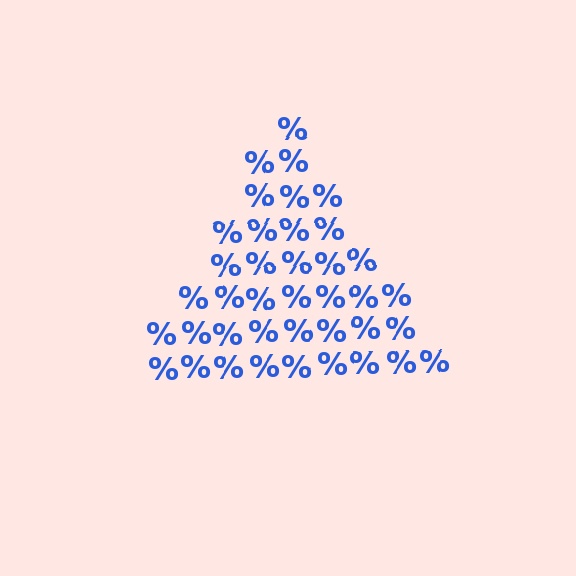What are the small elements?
The small elements are percent signs.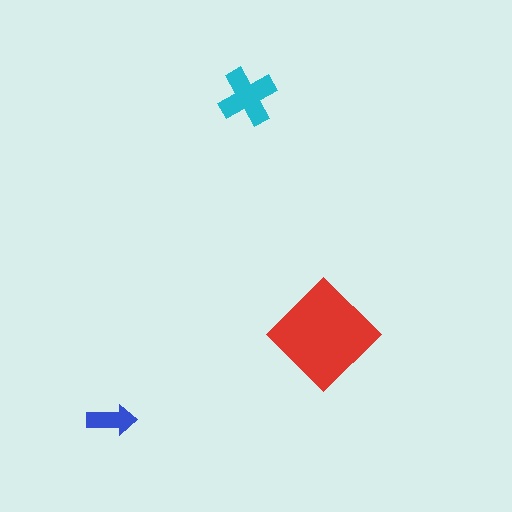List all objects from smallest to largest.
The blue arrow, the cyan cross, the red diamond.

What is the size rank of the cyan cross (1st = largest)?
2nd.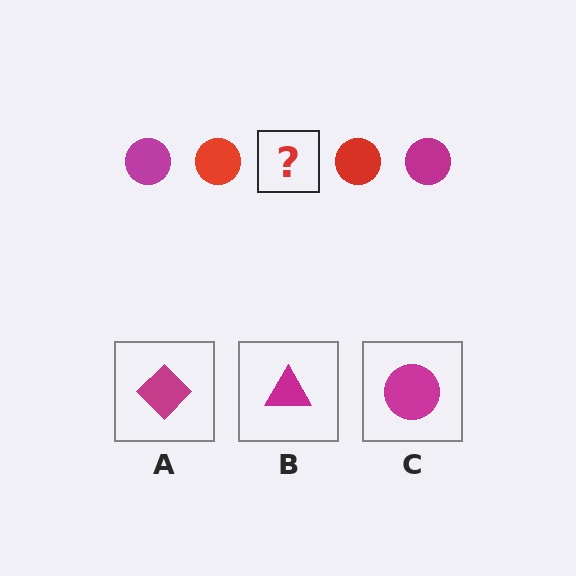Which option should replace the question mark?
Option C.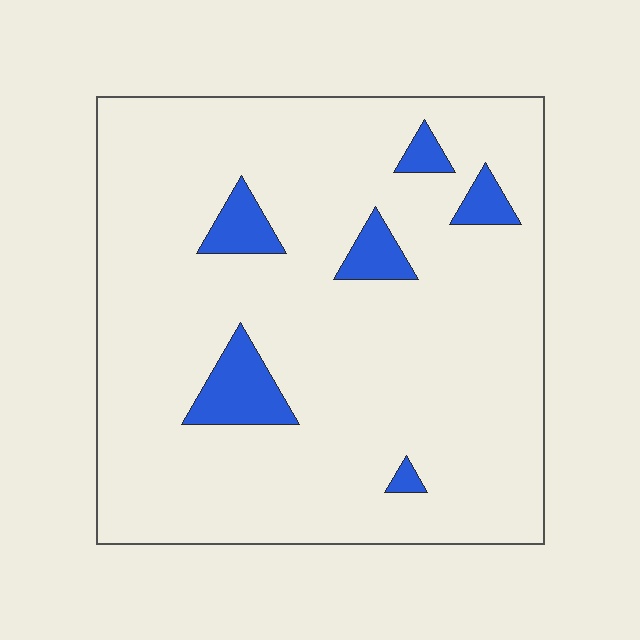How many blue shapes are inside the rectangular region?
6.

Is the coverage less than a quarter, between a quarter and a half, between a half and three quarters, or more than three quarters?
Less than a quarter.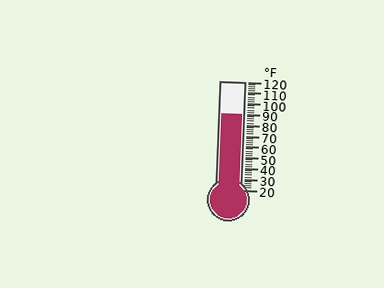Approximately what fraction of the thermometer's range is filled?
The thermometer is filled to approximately 70% of its range.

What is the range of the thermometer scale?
The thermometer scale ranges from 20°F to 120°F.